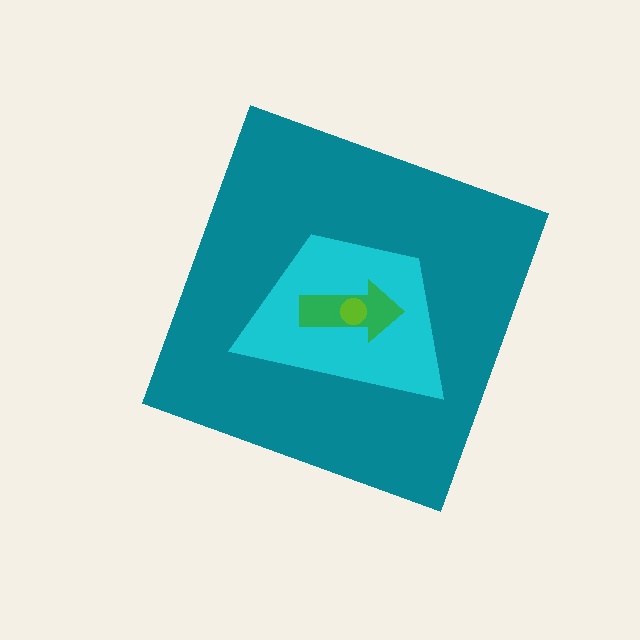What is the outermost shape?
The teal diamond.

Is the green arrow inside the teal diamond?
Yes.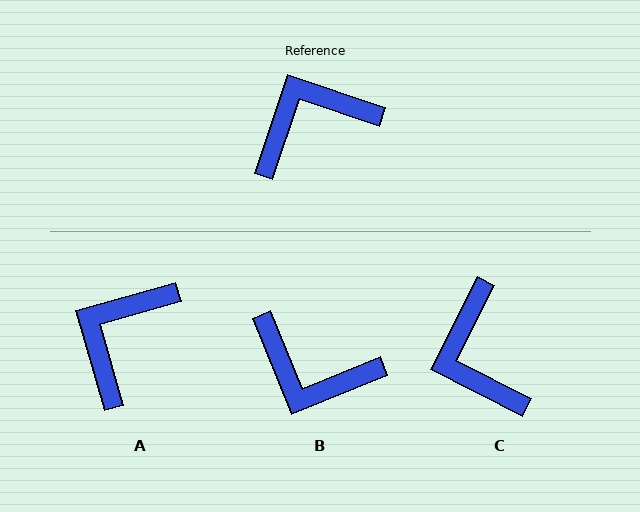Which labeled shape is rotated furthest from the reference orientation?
B, about 131 degrees away.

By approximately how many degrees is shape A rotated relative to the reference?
Approximately 34 degrees counter-clockwise.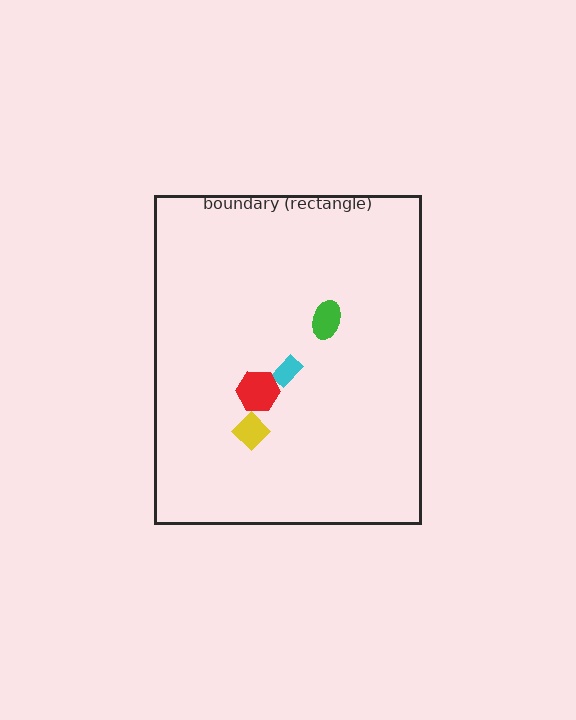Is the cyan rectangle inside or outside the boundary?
Inside.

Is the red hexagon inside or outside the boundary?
Inside.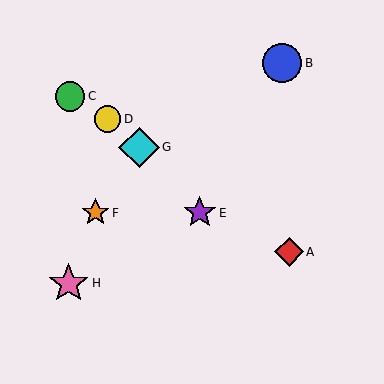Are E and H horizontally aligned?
No, E is at y≈213 and H is at y≈283.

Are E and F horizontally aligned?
Yes, both are at y≈213.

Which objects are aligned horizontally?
Objects E, F are aligned horizontally.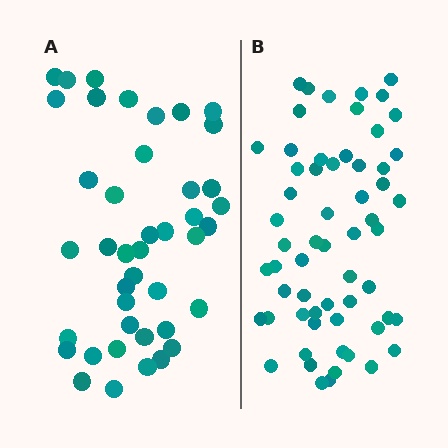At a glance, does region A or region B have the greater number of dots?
Region B (the right region) has more dots.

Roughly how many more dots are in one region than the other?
Region B has approximately 20 more dots than region A.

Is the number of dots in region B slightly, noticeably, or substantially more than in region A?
Region B has noticeably more, but not dramatically so. The ratio is roughly 1.4 to 1.